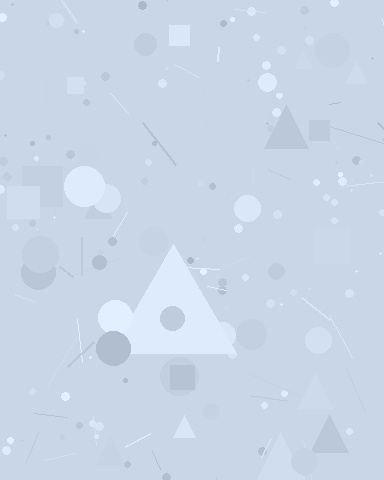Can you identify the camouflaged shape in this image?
The camouflaged shape is a triangle.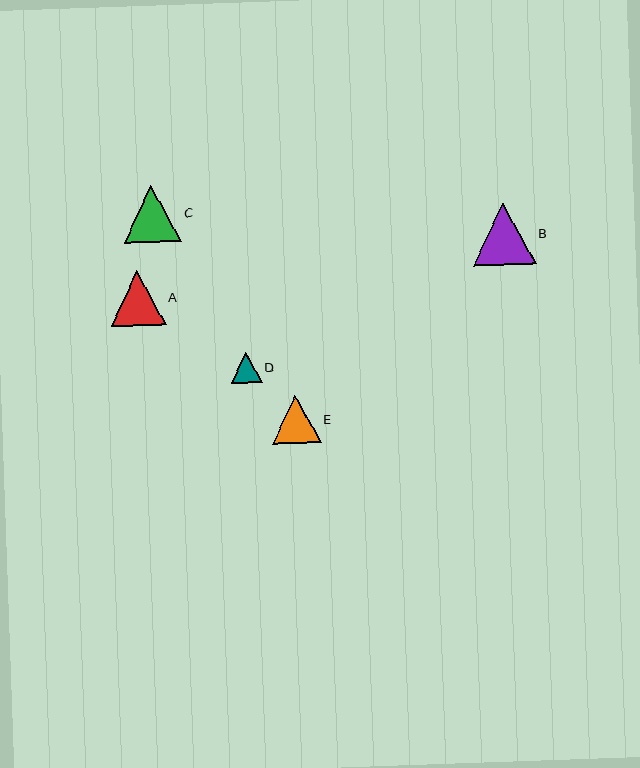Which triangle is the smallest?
Triangle D is the smallest with a size of approximately 31 pixels.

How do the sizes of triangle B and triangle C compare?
Triangle B and triangle C are approximately the same size.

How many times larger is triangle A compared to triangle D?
Triangle A is approximately 1.8 times the size of triangle D.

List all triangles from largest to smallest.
From largest to smallest: B, C, A, E, D.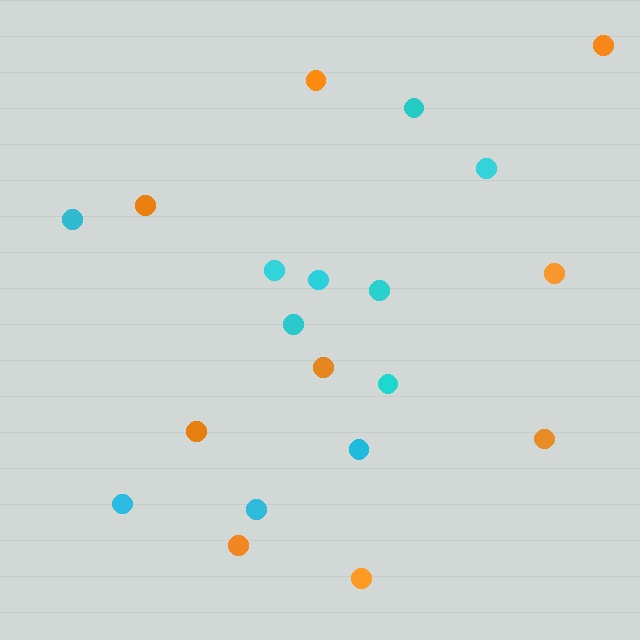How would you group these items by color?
There are 2 groups: one group of cyan circles (11) and one group of orange circles (9).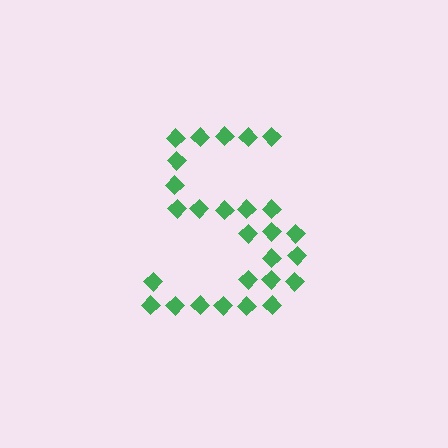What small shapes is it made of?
It is made of small diamonds.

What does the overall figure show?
The overall figure shows the digit 5.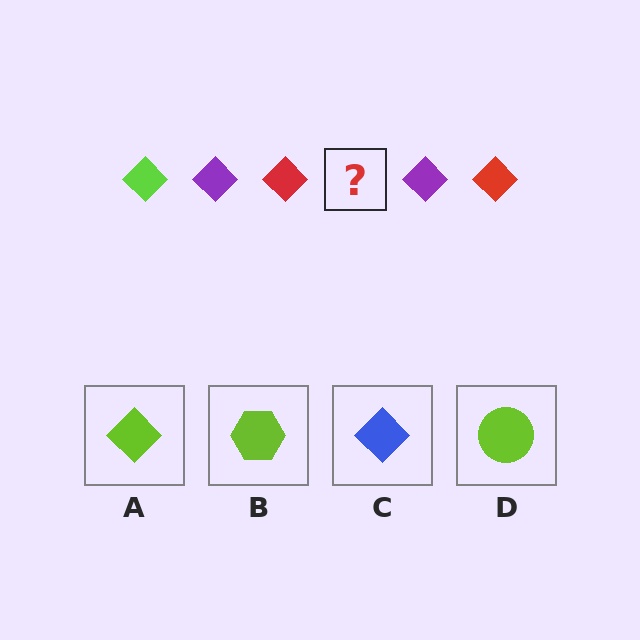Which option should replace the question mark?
Option A.